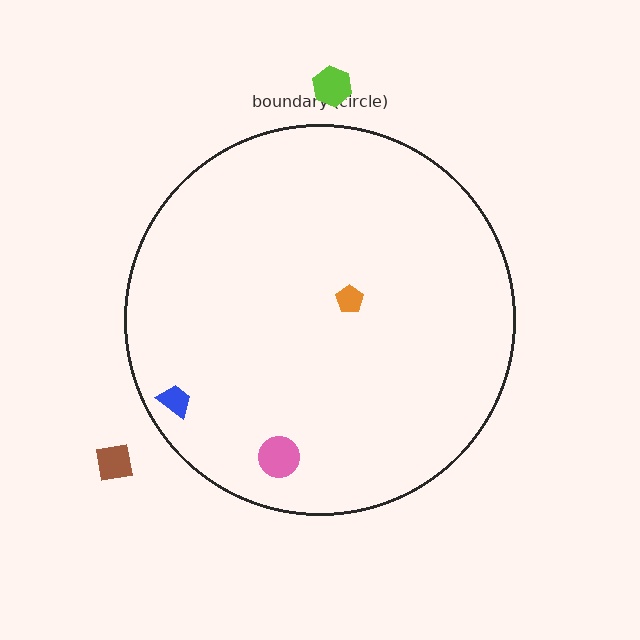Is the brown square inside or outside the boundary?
Outside.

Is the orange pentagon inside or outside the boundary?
Inside.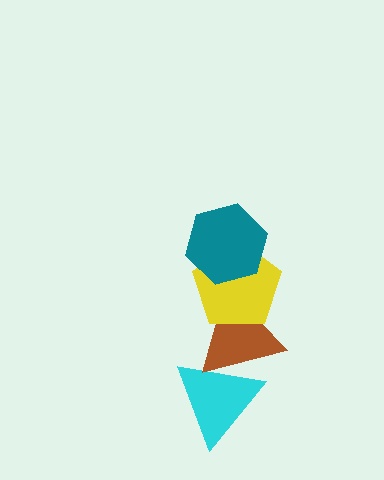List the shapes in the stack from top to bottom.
From top to bottom: the teal hexagon, the yellow pentagon, the brown triangle, the cyan triangle.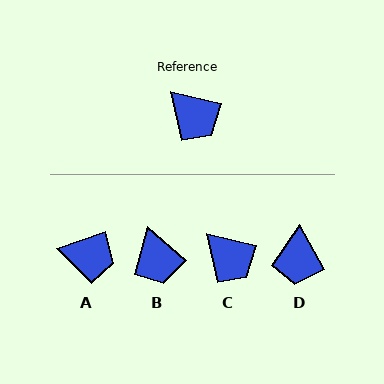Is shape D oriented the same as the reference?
No, it is off by about 47 degrees.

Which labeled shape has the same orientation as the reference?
C.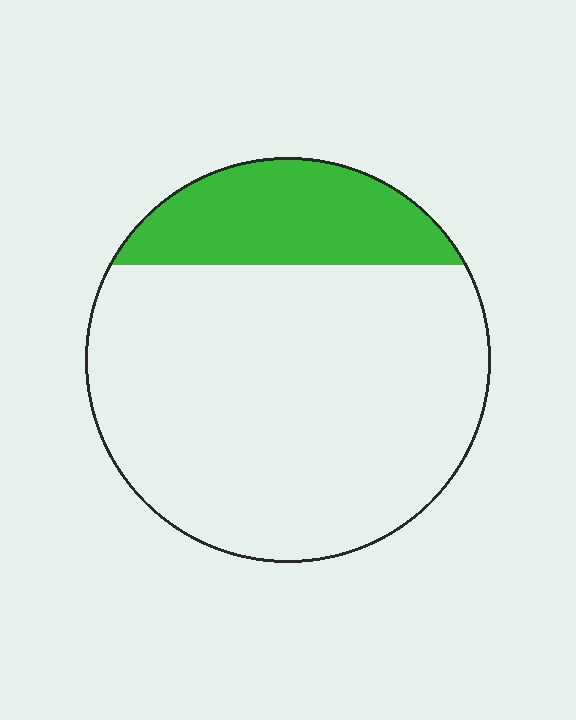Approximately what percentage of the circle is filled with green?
Approximately 20%.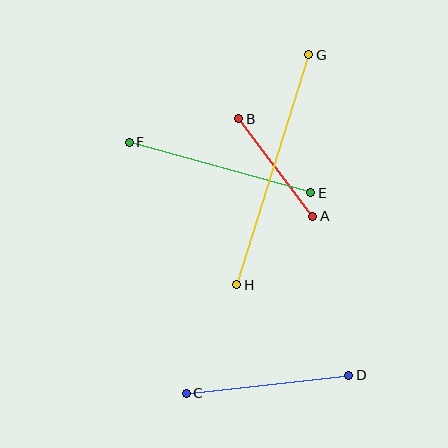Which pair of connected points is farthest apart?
Points G and H are farthest apart.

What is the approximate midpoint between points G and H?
The midpoint is at approximately (273, 170) pixels.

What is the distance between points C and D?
The distance is approximately 163 pixels.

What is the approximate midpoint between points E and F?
The midpoint is at approximately (220, 168) pixels.